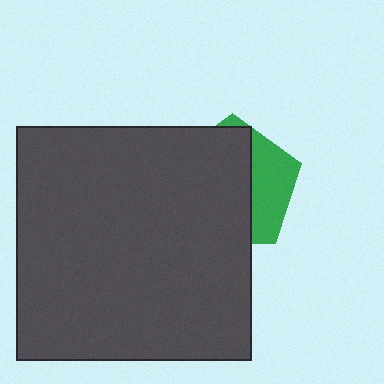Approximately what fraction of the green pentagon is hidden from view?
Roughly 67% of the green pentagon is hidden behind the dark gray square.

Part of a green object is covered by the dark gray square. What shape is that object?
It is a pentagon.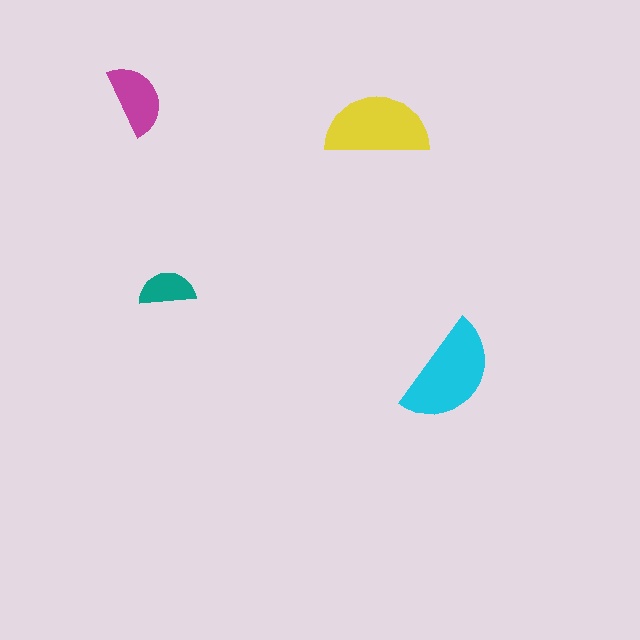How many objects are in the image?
There are 4 objects in the image.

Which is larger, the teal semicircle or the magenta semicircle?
The magenta one.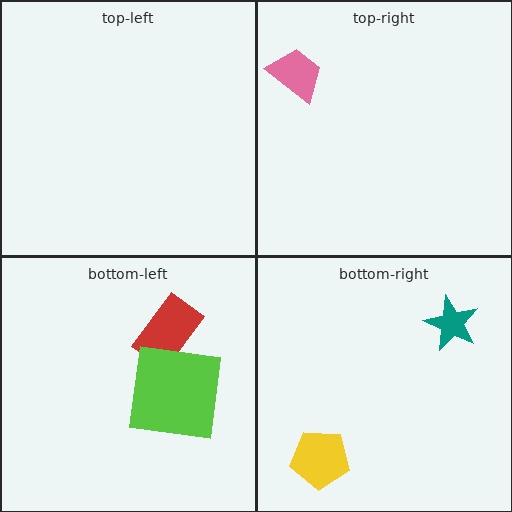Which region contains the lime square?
The bottom-left region.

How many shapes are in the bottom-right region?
2.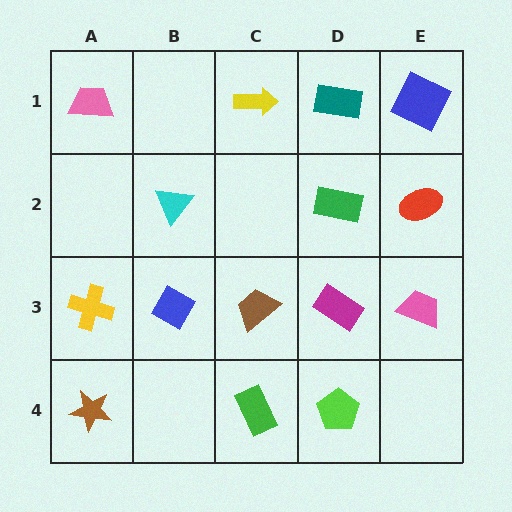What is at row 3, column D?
A magenta rectangle.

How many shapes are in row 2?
3 shapes.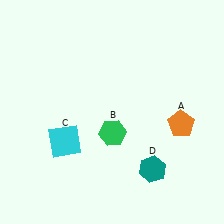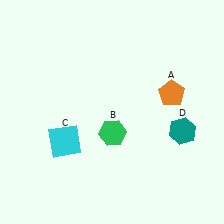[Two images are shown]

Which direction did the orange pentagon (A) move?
The orange pentagon (A) moved up.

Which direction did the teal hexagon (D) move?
The teal hexagon (D) moved up.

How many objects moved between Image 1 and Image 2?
2 objects moved between the two images.